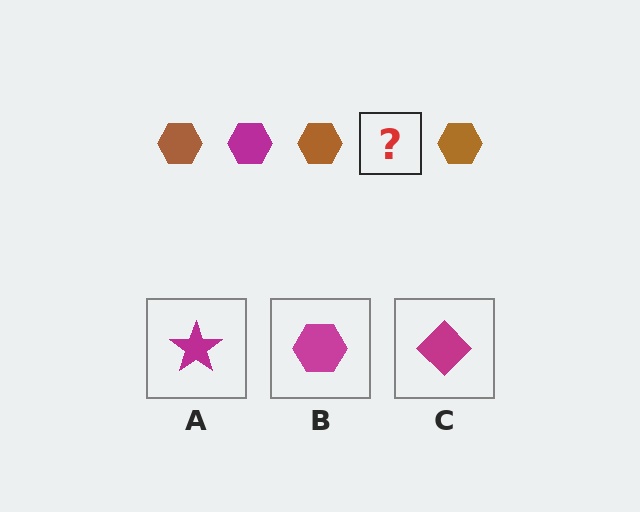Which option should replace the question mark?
Option B.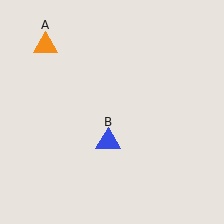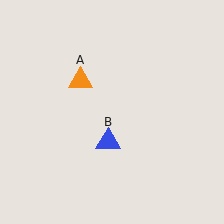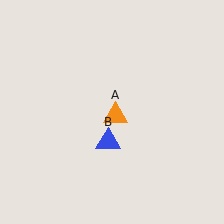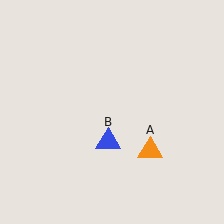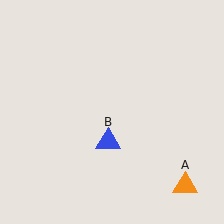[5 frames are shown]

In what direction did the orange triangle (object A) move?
The orange triangle (object A) moved down and to the right.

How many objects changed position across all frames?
1 object changed position: orange triangle (object A).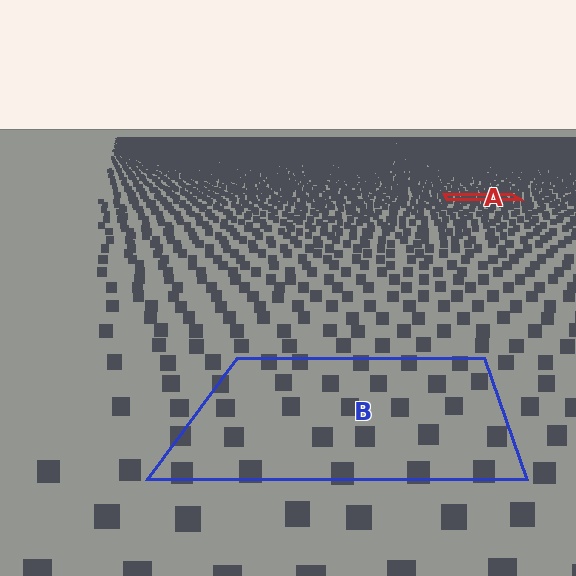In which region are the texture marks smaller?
The texture marks are smaller in region A, because it is farther away.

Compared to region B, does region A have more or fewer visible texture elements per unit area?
Region A has more texture elements per unit area — they are packed more densely because it is farther away.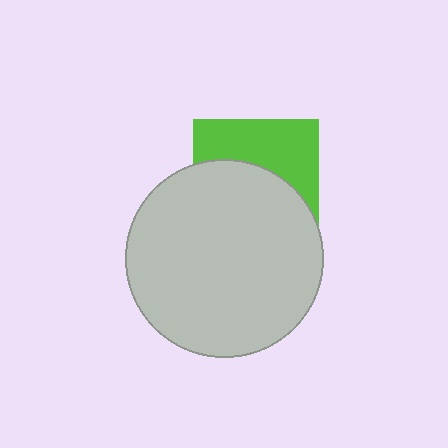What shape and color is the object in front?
The object in front is a light gray circle.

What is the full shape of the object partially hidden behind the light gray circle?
The partially hidden object is a lime square.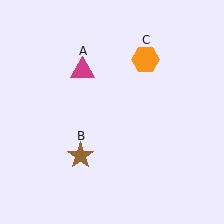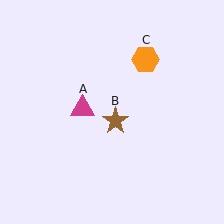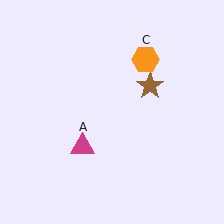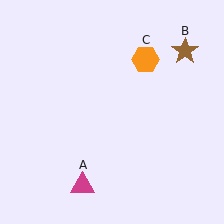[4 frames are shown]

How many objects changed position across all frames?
2 objects changed position: magenta triangle (object A), brown star (object B).